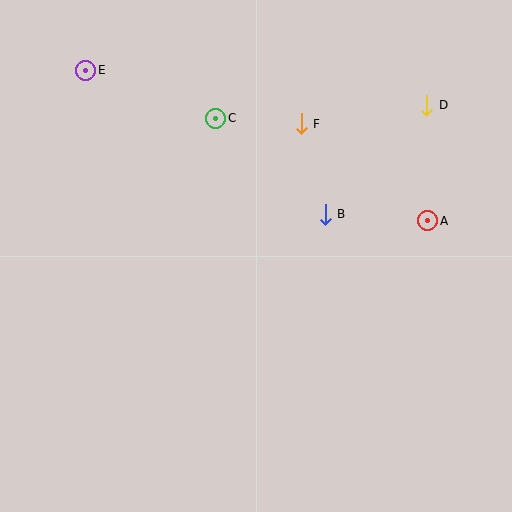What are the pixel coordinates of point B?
Point B is at (325, 214).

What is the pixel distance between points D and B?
The distance between D and B is 149 pixels.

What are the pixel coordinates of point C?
Point C is at (216, 118).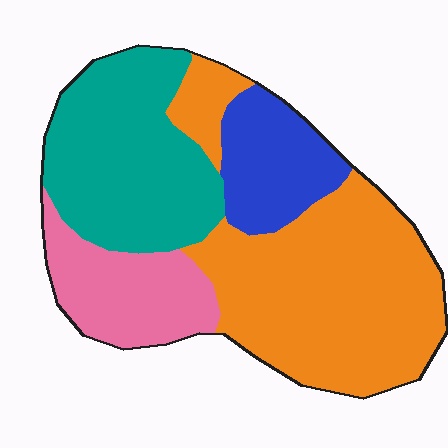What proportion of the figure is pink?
Pink covers roughly 15% of the figure.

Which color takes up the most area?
Orange, at roughly 45%.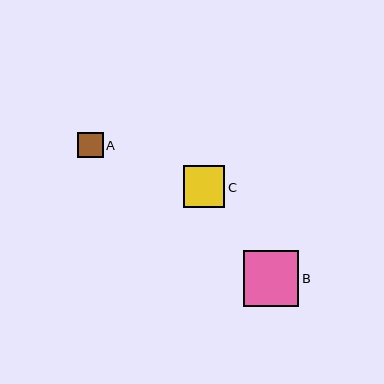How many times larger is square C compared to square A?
Square C is approximately 1.6 times the size of square A.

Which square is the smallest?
Square A is the smallest with a size of approximately 26 pixels.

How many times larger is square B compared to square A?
Square B is approximately 2.2 times the size of square A.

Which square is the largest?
Square B is the largest with a size of approximately 55 pixels.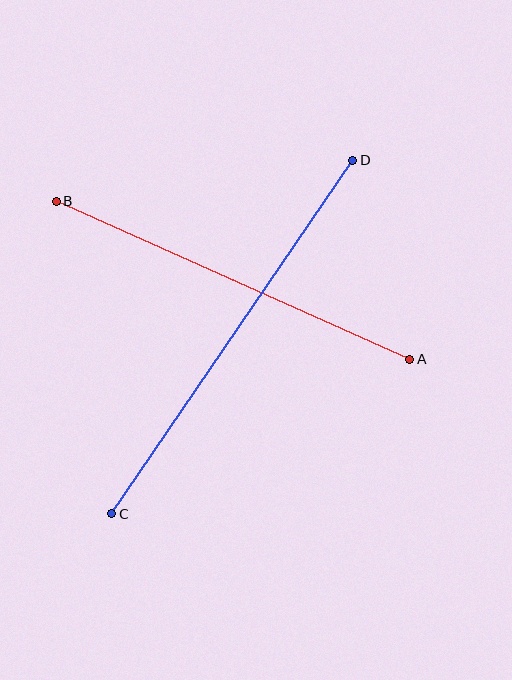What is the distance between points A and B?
The distance is approximately 387 pixels.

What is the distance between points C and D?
The distance is approximately 428 pixels.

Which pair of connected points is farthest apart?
Points C and D are farthest apart.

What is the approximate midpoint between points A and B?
The midpoint is at approximately (233, 280) pixels.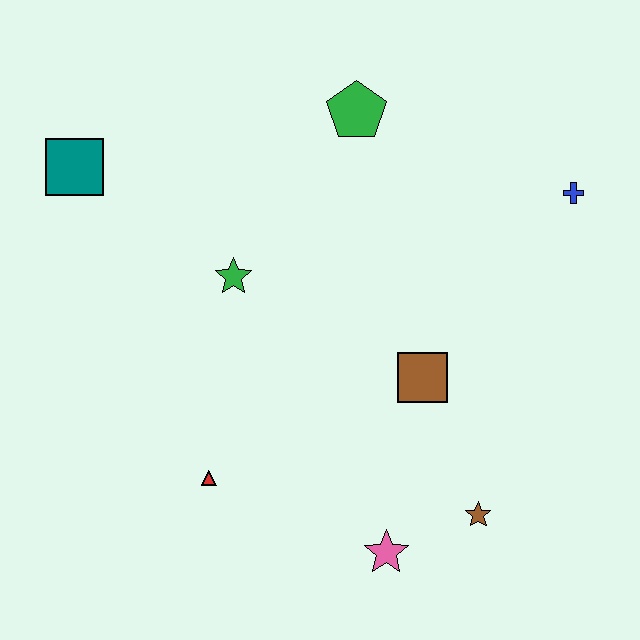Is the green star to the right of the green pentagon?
No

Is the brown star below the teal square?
Yes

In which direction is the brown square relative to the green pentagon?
The brown square is below the green pentagon.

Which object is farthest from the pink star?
The teal square is farthest from the pink star.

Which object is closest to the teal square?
The green star is closest to the teal square.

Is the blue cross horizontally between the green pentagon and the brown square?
No